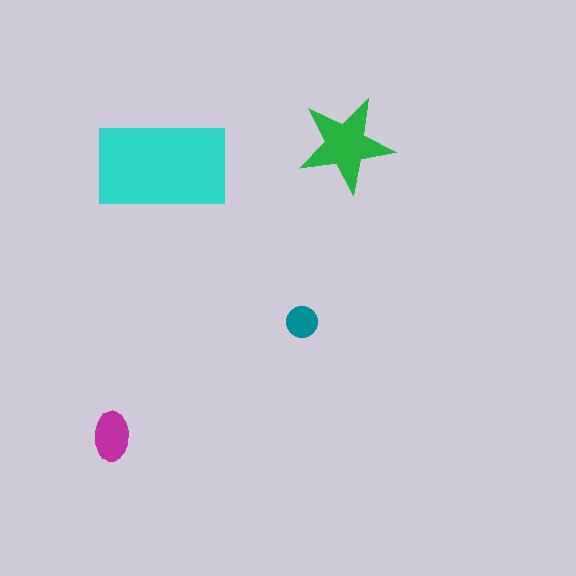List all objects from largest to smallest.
The cyan rectangle, the green star, the magenta ellipse, the teal circle.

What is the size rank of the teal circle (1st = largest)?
4th.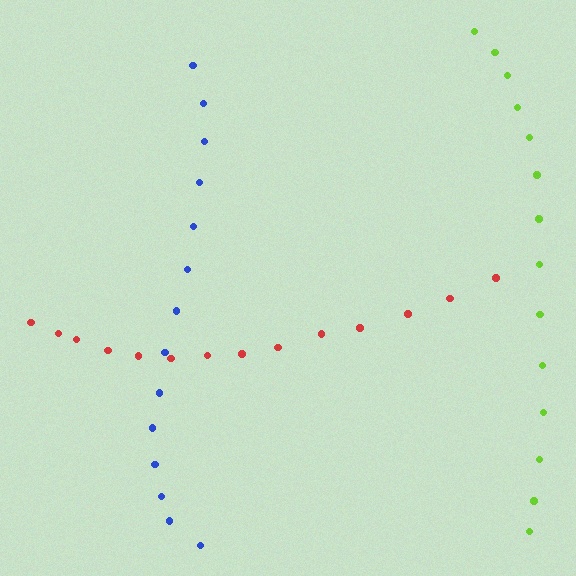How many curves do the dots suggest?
There are 3 distinct paths.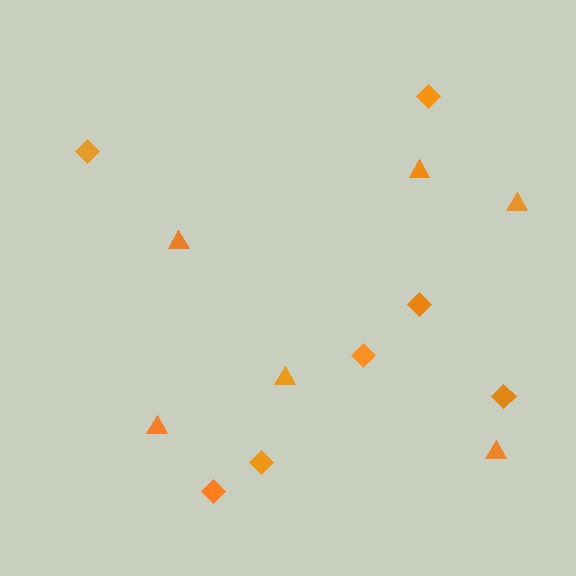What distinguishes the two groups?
There are 2 groups: one group of triangles (6) and one group of diamonds (7).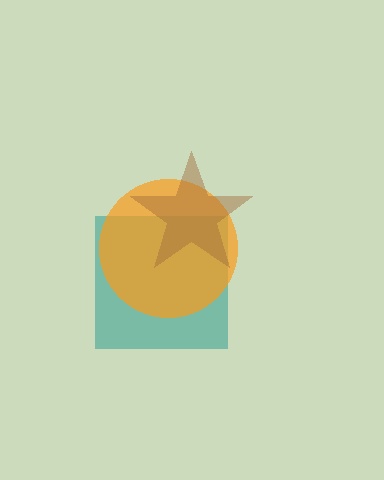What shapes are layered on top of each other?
The layered shapes are: a teal square, an orange circle, a brown star.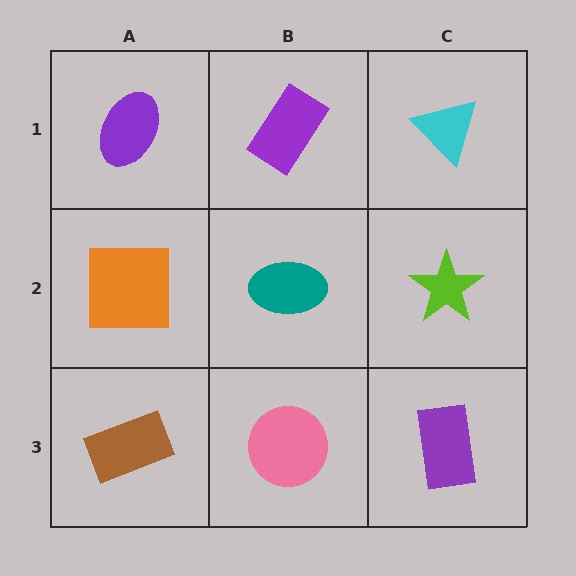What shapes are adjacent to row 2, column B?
A purple rectangle (row 1, column B), a pink circle (row 3, column B), an orange square (row 2, column A), a lime star (row 2, column C).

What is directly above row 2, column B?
A purple rectangle.